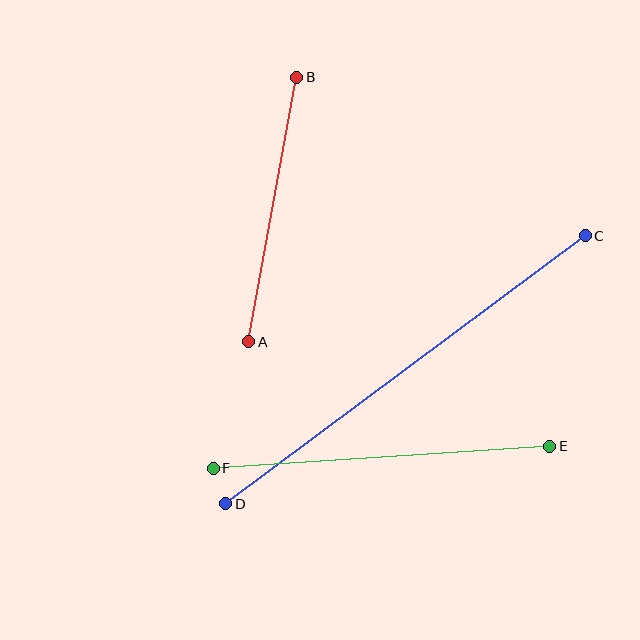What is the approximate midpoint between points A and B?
The midpoint is at approximately (273, 210) pixels.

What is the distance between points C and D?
The distance is approximately 448 pixels.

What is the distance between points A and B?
The distance is approximately 268 pixels.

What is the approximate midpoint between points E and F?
The midpoint is at approximately (382, 457) pixels.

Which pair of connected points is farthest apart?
Points C and D are farthest apart.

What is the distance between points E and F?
The distance is approximately 337 pixels.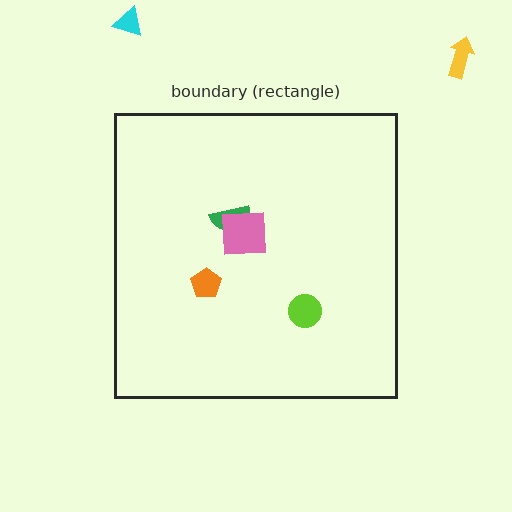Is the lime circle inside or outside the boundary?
Inside.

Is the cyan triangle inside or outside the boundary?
Outside.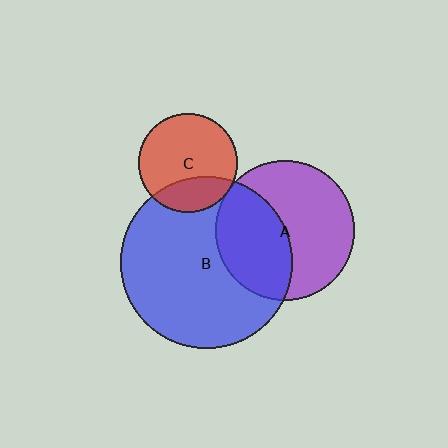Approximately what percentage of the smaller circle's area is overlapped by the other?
Approximately 40%.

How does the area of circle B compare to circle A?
Approximately 1.5 times.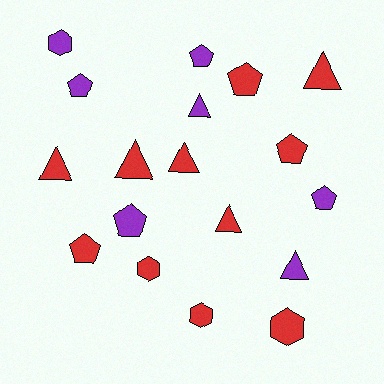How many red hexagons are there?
There are 3 red hexagons.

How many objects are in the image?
There are 18 objects.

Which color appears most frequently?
Red, with 11 objects.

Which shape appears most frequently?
Pentagon, with 7 objects.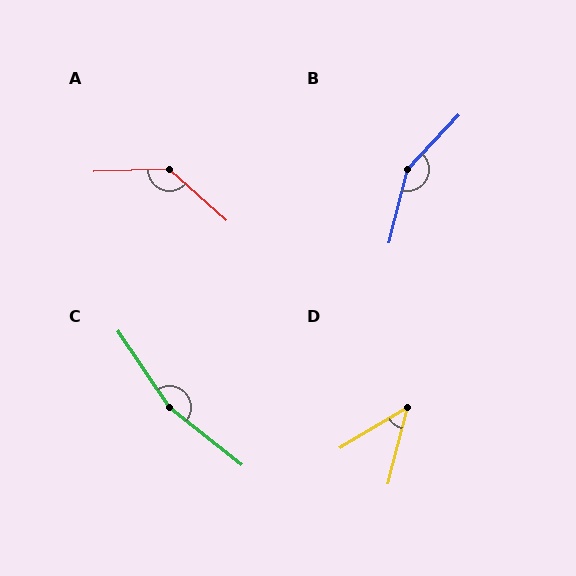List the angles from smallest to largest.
D (44°), A (136°), B (150°), C (163°).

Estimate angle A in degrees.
Approximately 136 degrees.